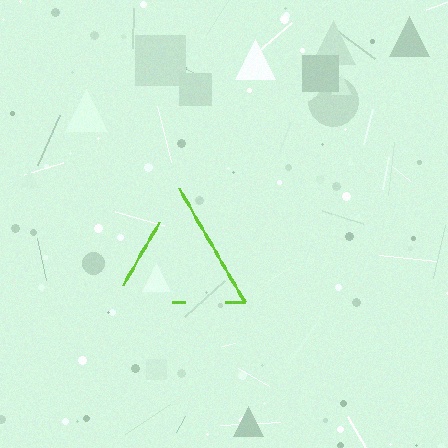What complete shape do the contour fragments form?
The contour fragments form a triangle.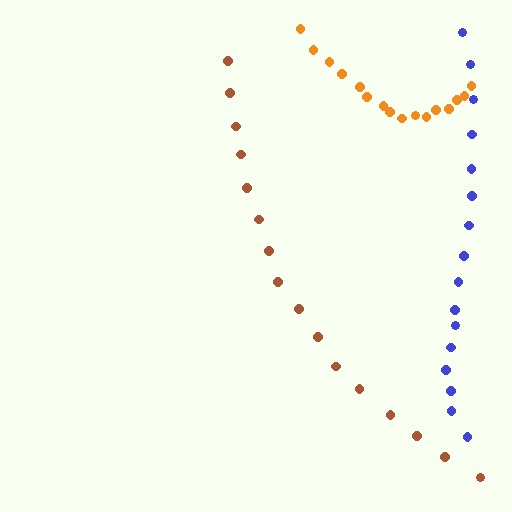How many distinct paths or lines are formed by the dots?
There are 3 distinct paths.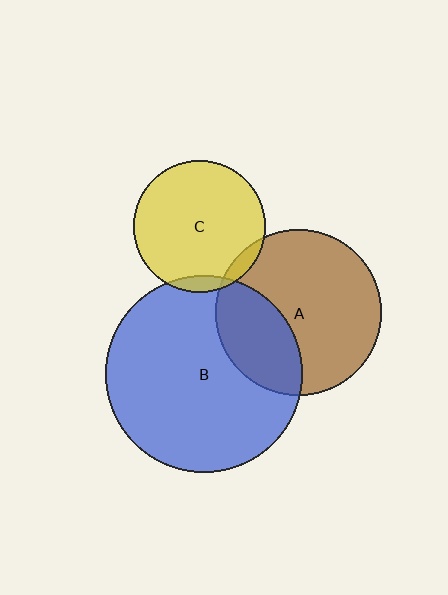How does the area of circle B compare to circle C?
Approximately 2.2 times.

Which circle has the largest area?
Circle B (blue).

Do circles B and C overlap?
Yes.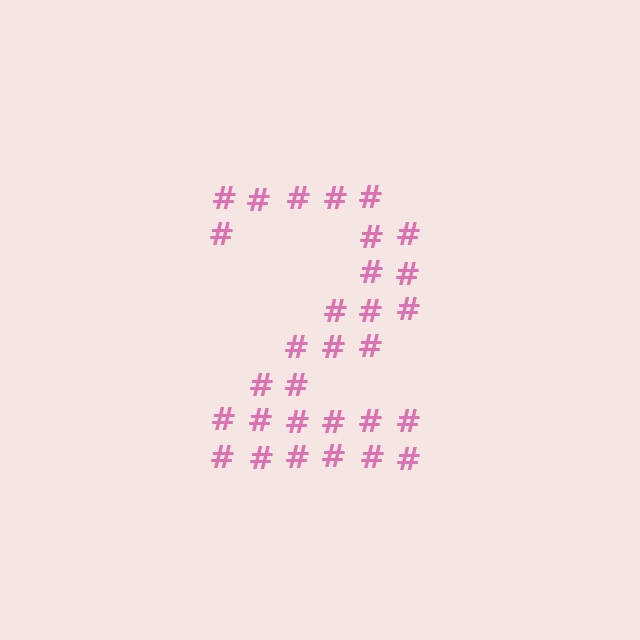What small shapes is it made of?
It is made of small hash symbols.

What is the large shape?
The large shape is the digit 2.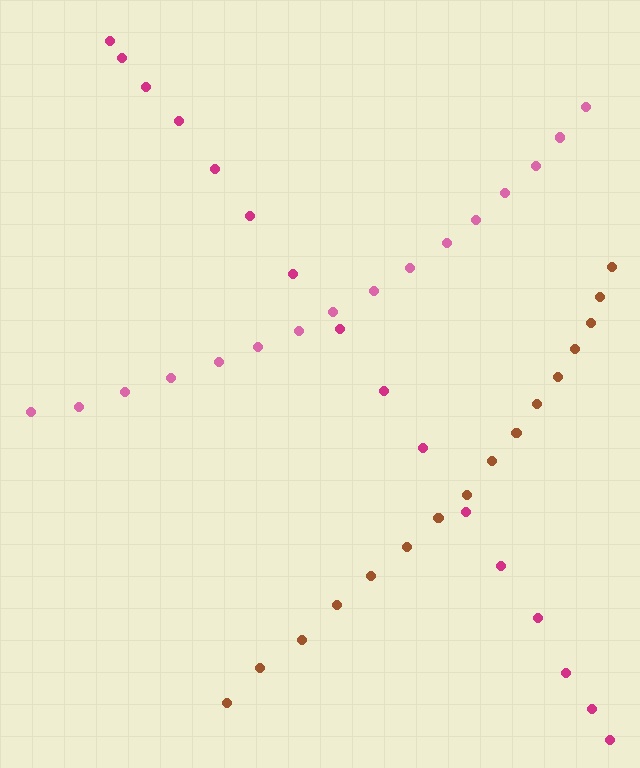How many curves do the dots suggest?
There are 3 distinct paths.